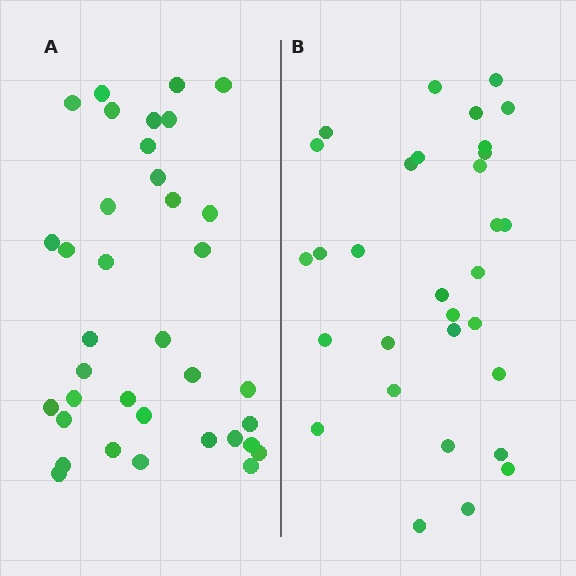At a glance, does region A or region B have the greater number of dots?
Region A (the left region) has more dots.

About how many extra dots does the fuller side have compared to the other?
Region A has about 5 more dots than region B.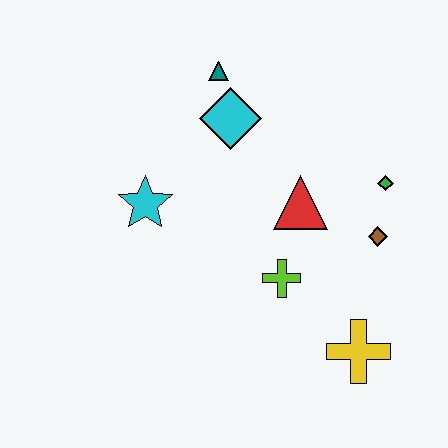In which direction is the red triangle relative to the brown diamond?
The red triangle is to the left of the brown diamond.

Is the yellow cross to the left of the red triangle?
No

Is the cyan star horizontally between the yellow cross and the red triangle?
No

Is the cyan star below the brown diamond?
No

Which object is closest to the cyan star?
The cyan diamond is closest to the cyan star.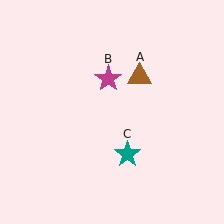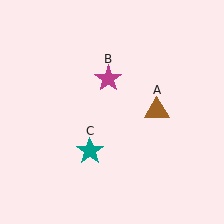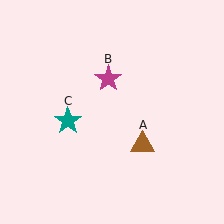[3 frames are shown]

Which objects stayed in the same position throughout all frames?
Magenta star (object B) remained stationary.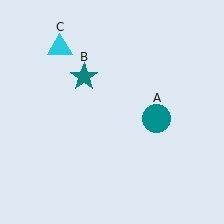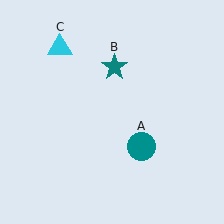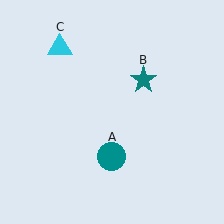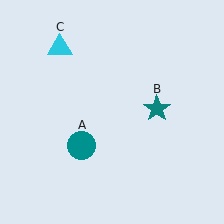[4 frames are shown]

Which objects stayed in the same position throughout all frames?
Cyan triangle (object C) remained stationary.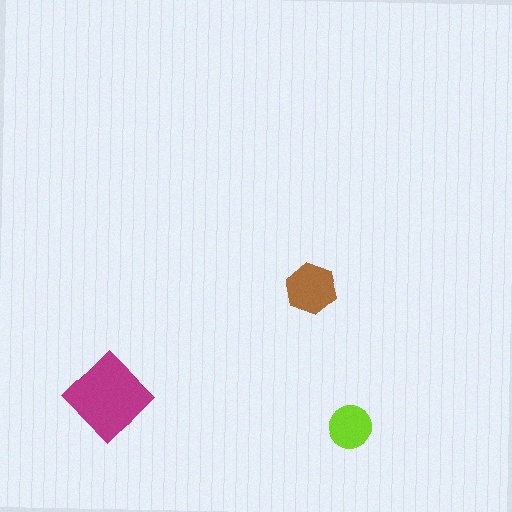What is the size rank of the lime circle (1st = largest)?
3rd.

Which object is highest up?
The brown hexagon is topmost.